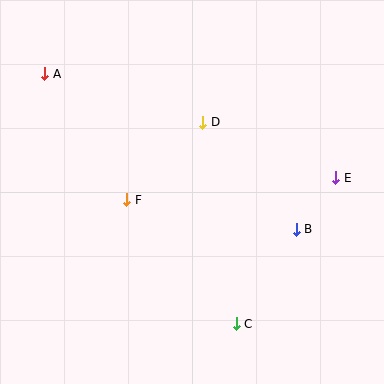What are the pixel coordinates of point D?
Point D is at (203, 122).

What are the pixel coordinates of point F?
Point F is at (127, 200).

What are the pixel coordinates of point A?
Point A is at (45, 74).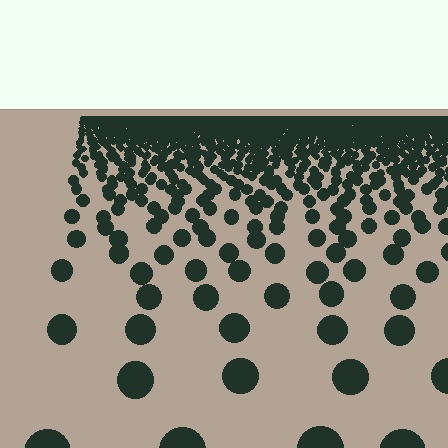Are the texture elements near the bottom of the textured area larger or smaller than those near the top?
Larger. Near the bottom, elements are closer to the viewer and appear at a bigger on-screen size.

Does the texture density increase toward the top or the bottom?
Density increases toward the top.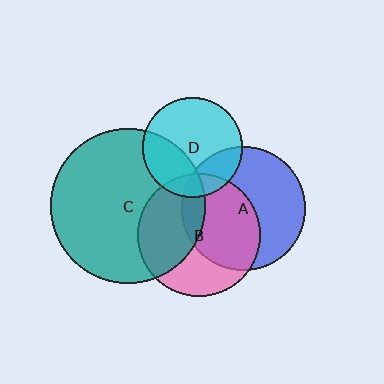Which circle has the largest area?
Circle C (teal).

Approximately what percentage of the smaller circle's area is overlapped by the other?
Approximately 30%.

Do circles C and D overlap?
Yes.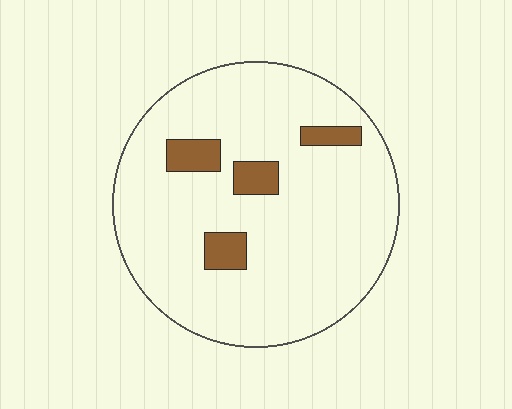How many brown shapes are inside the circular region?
4.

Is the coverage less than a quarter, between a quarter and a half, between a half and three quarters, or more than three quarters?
Less than a quarter.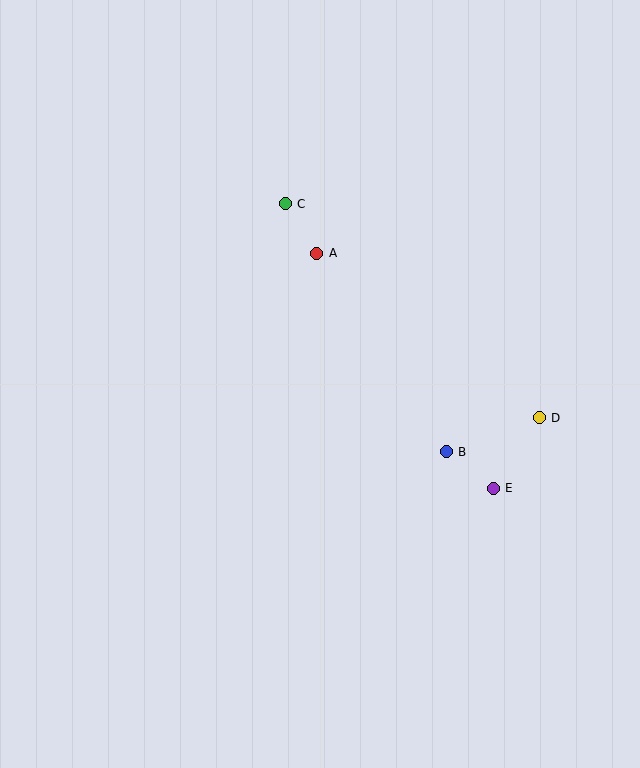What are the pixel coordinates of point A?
Point A is at (317, 253).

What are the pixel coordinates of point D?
Point D is at (539, 418).